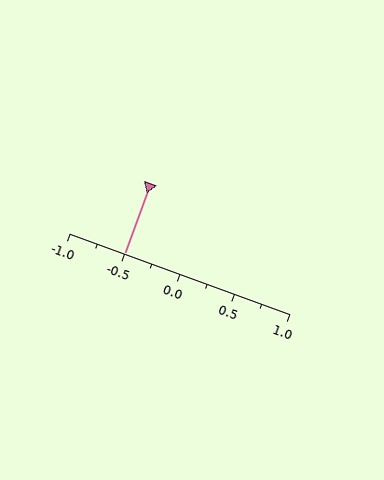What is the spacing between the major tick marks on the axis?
The major ticks are spaced 0.5 apart.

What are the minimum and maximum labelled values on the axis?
The axis runs from -1.0 to 1.0.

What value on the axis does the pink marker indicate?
The marker indicates approximately -0.5.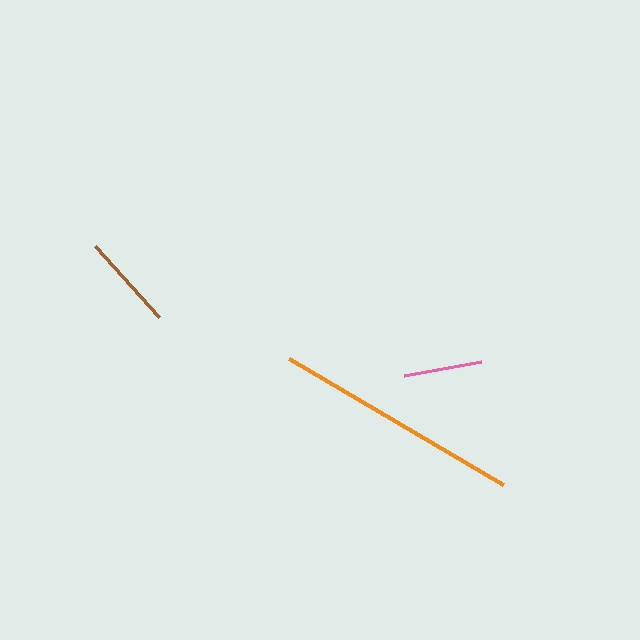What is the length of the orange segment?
The orange segment is approximately 249 pixels long.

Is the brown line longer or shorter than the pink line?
The brown line is longer than the pink line.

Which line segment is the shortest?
The pink line is the shortest at approximately 78 pixels.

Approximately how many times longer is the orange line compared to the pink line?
The orange line is approximately 3.2 times the length of the pink line.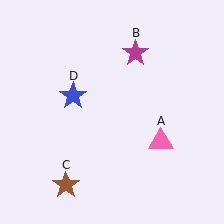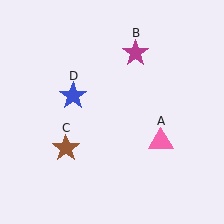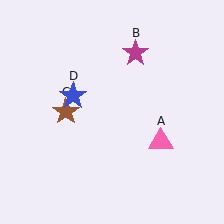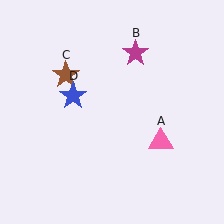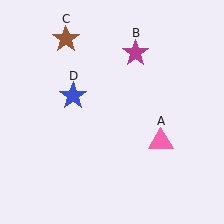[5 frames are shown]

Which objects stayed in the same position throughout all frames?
Pink triangle (object A) and magenta star (object B) and blue star (object D) remained stationary.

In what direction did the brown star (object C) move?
The brown star (object C) moved up.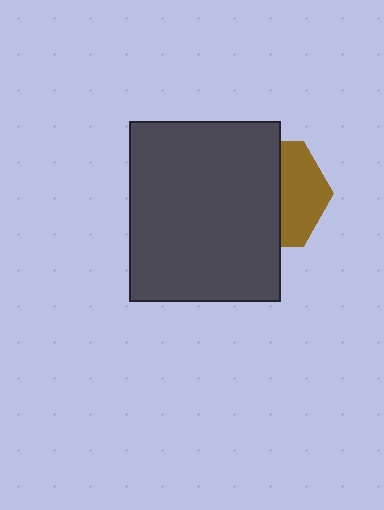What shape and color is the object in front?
The object in front is a dark gray rectangle.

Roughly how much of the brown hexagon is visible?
A small part of it is visible (roughly 41%).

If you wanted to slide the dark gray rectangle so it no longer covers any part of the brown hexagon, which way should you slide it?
Slide it left — that is the most direct way to separate the two shapes.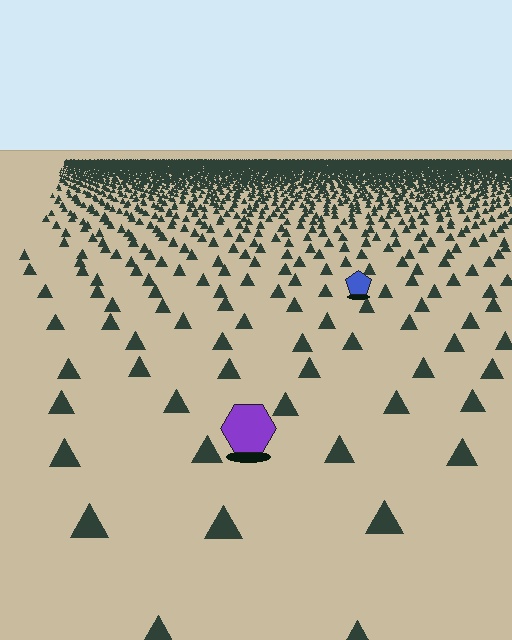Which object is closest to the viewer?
The purple hexagon is closest. The texture marks near it are larger and more spread out.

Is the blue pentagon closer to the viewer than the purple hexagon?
No. The purple hexagon is closer — you can tell from the texture gradient: the ground texture is coarser near it.